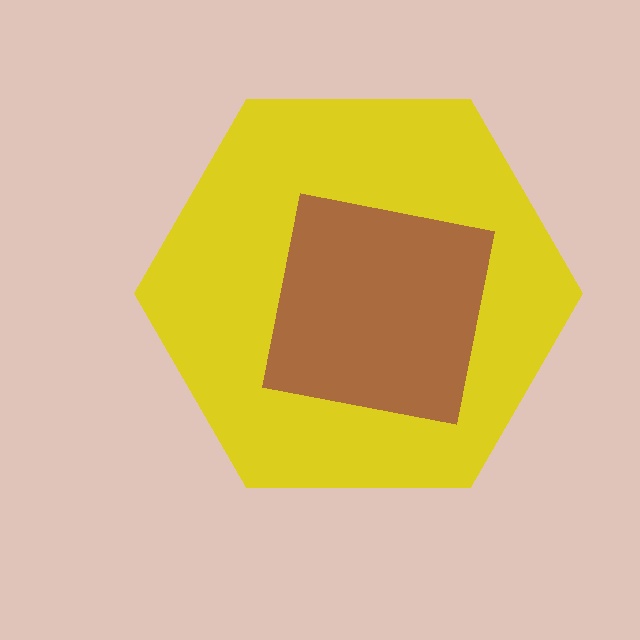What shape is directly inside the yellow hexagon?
The brown square.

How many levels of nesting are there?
2.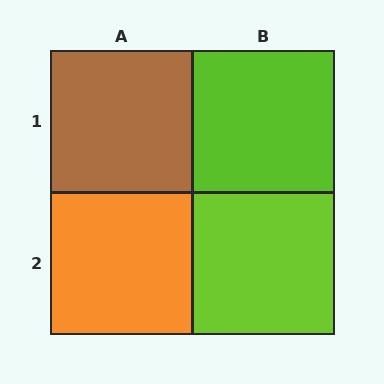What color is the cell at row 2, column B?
Lime.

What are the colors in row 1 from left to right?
Brown, lime.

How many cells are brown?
1 cell is brown.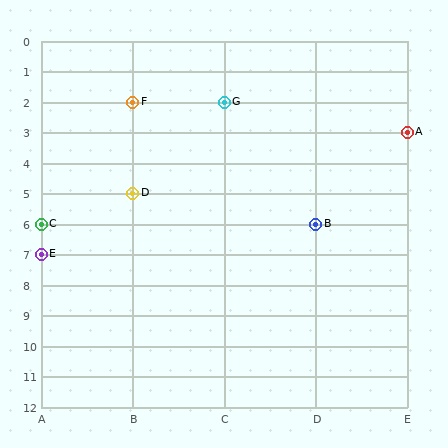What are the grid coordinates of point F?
Point F is at grid coordinates (B, 2).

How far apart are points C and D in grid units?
Points C and D are 1 column and 1 row apart (about 1.4 grid units diagonally).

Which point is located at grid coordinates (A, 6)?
Point C is at (A, 6).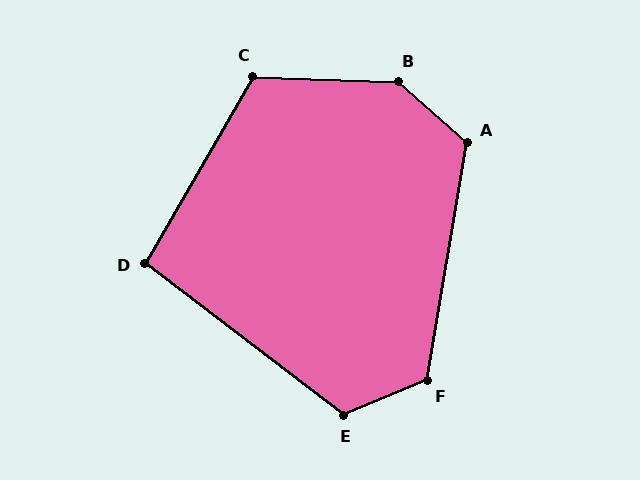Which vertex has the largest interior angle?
B, at approximately 140 degrees.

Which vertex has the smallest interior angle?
D, at approximately 97 degrees.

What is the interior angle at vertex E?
Approximately 120 degrees (obtuse).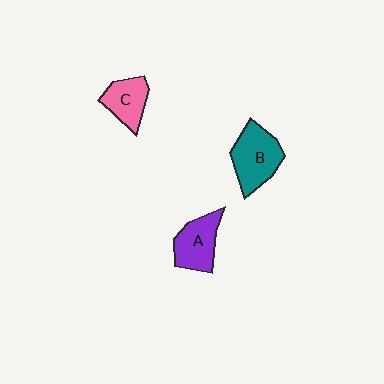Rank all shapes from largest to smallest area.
From largest to smallest: B (teal), A (purple), C (pink).